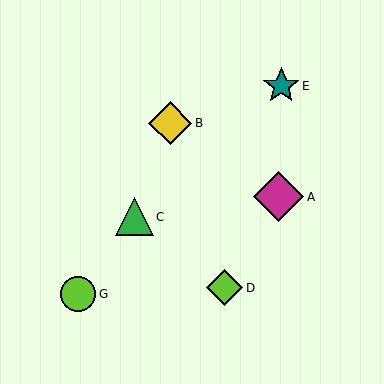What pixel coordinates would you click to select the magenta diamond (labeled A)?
Click at (279, 197) to select the magenta diamond A.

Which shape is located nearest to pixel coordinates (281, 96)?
The teal star (labeled E) at (281, 86) is nearest to that location.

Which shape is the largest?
The magenta diamond (labeled A) is the largest.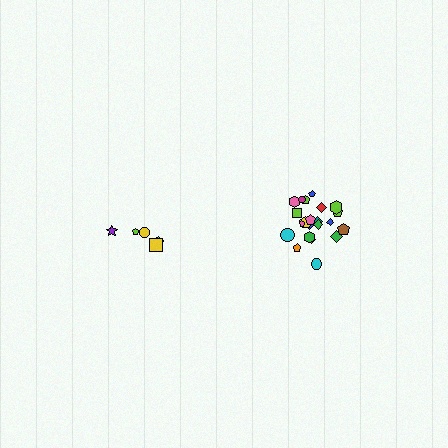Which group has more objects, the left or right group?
The right group.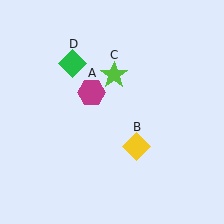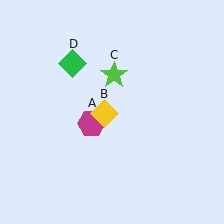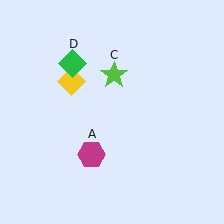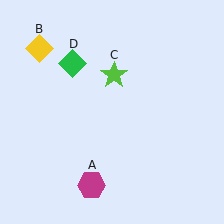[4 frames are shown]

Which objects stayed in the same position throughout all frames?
Lime star (object C) and green diamond (object D) remained stationary.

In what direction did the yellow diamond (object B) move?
The yellow diamond (object B) moved up and to the left.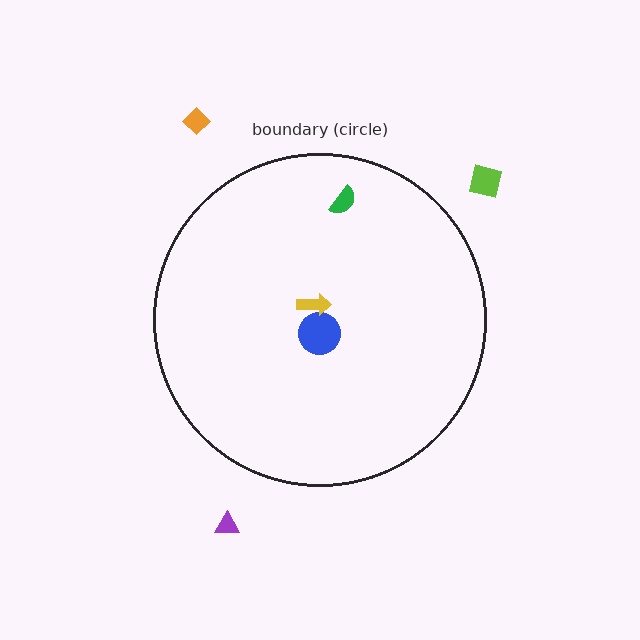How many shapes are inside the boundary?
3 inside, 3 outside.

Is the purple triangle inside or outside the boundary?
Outside.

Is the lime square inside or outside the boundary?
Outside.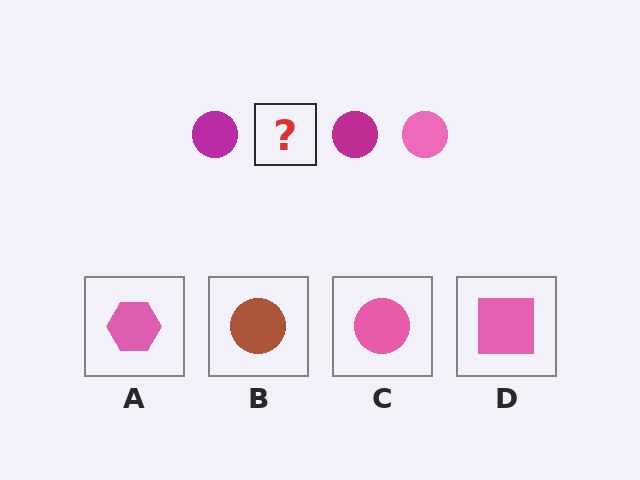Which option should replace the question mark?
Option C.